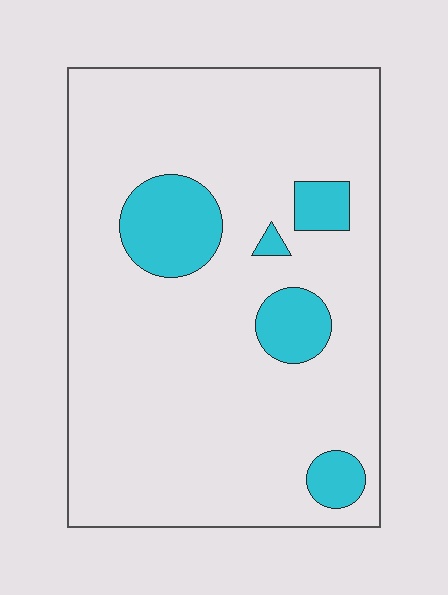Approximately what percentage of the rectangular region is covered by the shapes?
Approximately 15%.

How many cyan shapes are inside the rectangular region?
5.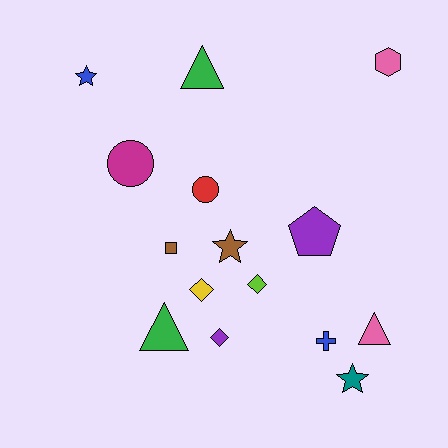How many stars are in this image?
There are 3 stars.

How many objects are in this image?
There are 15 objects.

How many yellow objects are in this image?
There is 1 yellow object.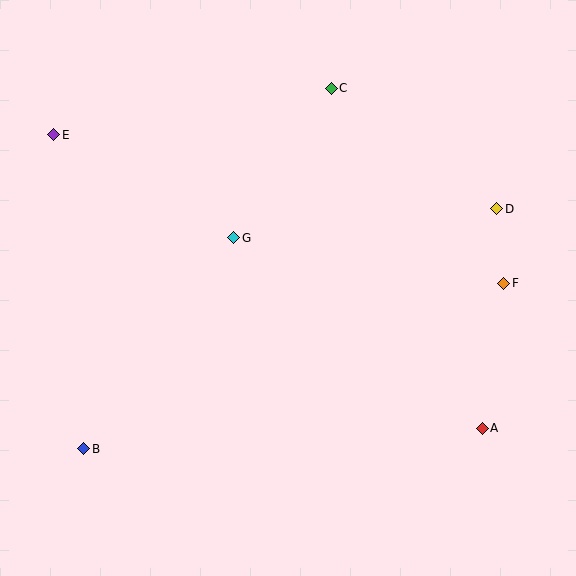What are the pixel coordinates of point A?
Point A is at (482, 428).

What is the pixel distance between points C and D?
The distance between C and D is 205 pixels.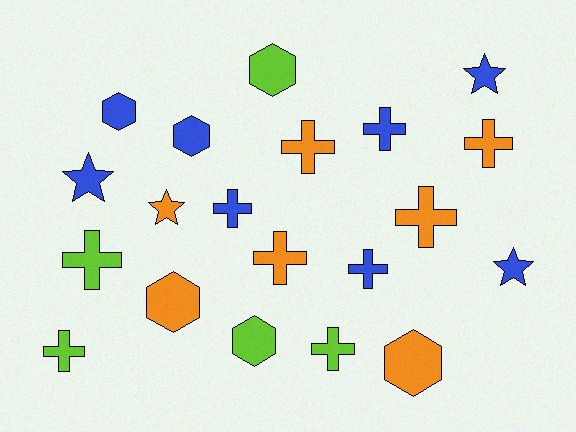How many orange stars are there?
There is 1 orange star.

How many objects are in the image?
There are 20 objects.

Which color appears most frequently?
Blue, with 8 objects.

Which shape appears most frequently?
Cross, with 10 objects.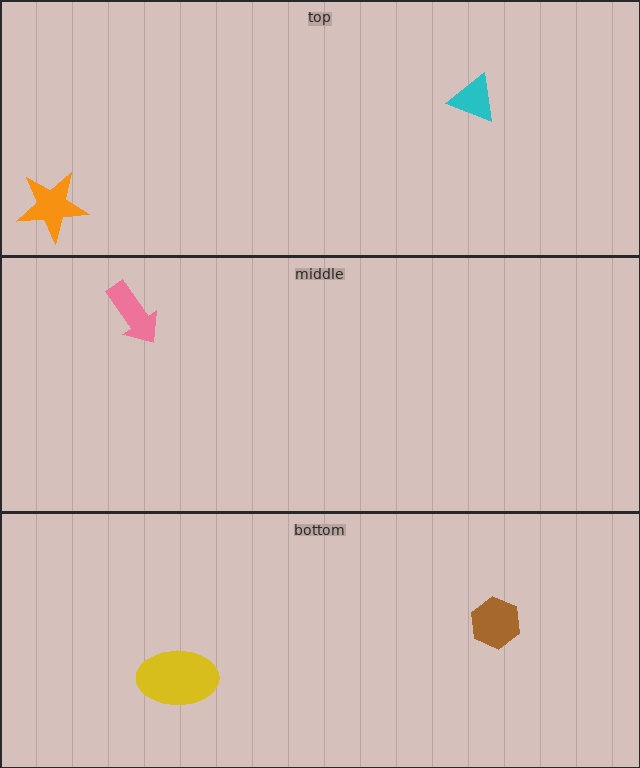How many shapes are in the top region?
2.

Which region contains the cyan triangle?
The top region.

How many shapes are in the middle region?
1.